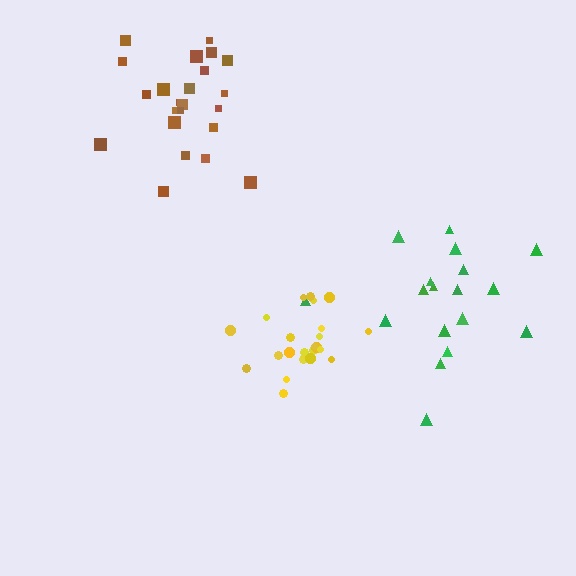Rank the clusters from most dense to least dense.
yellow, brown, green.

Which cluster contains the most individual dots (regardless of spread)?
Yellow (24).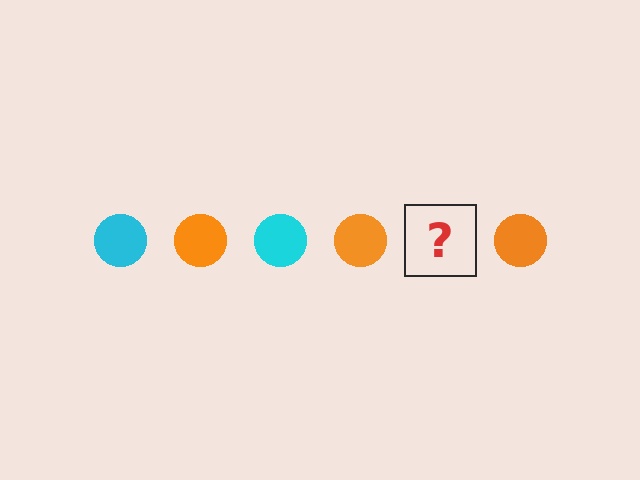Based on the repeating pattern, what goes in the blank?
The blank should be a cyan circle.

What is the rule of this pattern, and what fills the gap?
The rule is that the pattern cycles through cyan, orange circles. The gap should be filled with a cyan circle.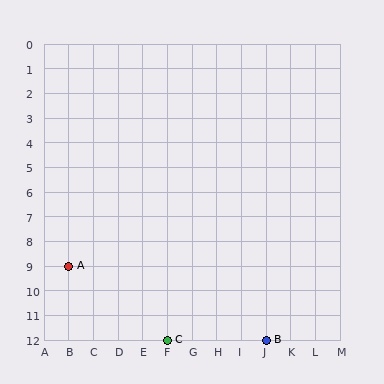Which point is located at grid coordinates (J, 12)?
Point B is at (J, 12).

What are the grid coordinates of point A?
Point A is at grid coordinates (B, 9).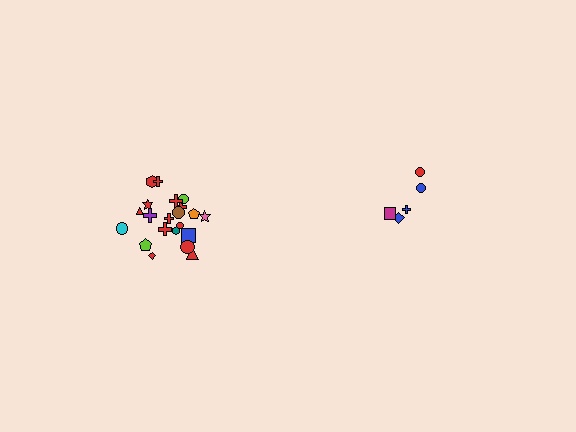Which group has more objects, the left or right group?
The left group.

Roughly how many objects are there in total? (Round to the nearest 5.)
Roughly 25 objects in total.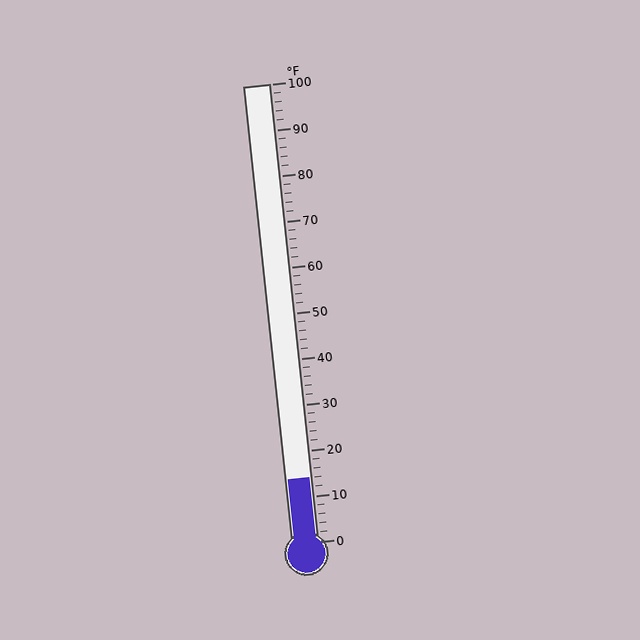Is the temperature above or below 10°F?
The temperature is above 10°F.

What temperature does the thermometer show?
The thermometer shows approximately 14°F.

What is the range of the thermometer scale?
The thermometer scale ranges from 0°F to 100°F.